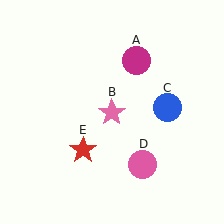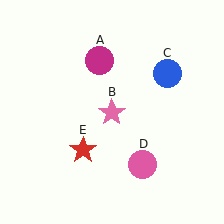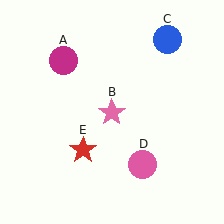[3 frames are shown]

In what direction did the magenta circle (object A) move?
The magenta circle (object A) moved left.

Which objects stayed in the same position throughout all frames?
Pink star (object B) and pink circle (object D) and red star (object E) remained stationary.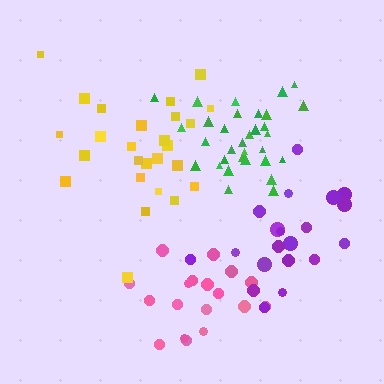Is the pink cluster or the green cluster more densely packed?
Green.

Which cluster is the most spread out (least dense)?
Purple.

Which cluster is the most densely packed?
Green.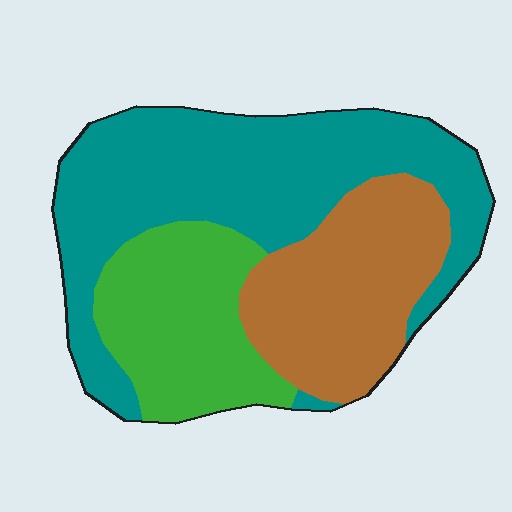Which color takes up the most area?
Teal, at roughly 50%.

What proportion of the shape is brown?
Brown takes up between a quarter and a half of the shape.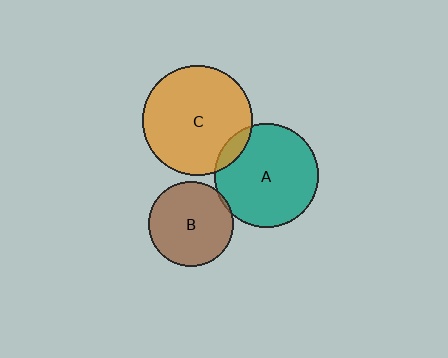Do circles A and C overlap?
Yes.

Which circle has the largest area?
Circle C (orange).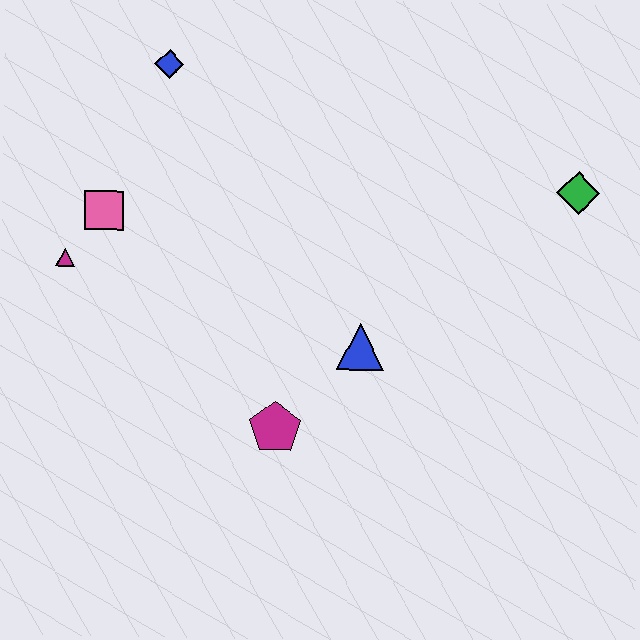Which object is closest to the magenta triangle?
The pink square is closest to the magenta triangle.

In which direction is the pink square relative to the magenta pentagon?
The pink square is above the magenta pentagon.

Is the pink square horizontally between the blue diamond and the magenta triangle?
Yes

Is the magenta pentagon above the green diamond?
No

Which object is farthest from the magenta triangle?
The green diamond is farthest from the magenta triangle.